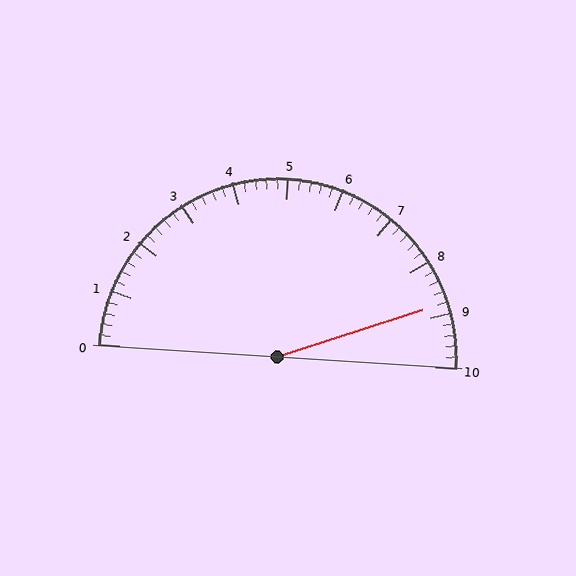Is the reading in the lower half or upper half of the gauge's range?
The reading is in the upper half of the range (0 to 10).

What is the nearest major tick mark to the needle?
The nearest major tick mark is 9.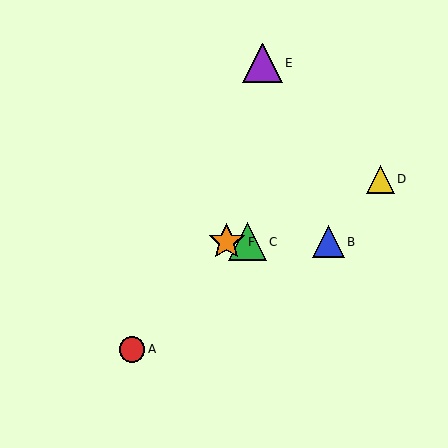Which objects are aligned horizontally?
Objects B, C, F are aligned horizontally.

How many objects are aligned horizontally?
3 objects (B, C, F) are aligned horizontally.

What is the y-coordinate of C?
Object C is at y≈242.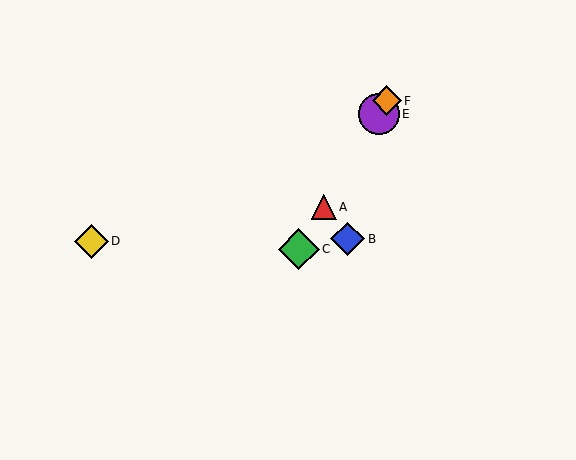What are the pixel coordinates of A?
Object A is at (324, 207).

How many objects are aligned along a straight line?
4 objects (A, C, E, F) are aligned along a straight line.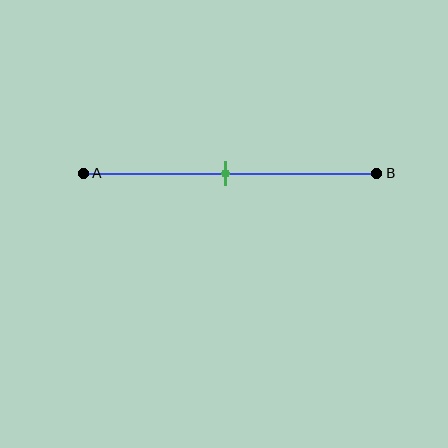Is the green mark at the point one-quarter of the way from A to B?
No, the mark is at about 50% from A, not at the 25% one-quarter point.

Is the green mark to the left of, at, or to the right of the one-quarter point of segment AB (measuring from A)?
The green mark is to the right of the one-quarter point of segment AB.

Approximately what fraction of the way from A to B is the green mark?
The green mark is approximately 50% of the way from A to B.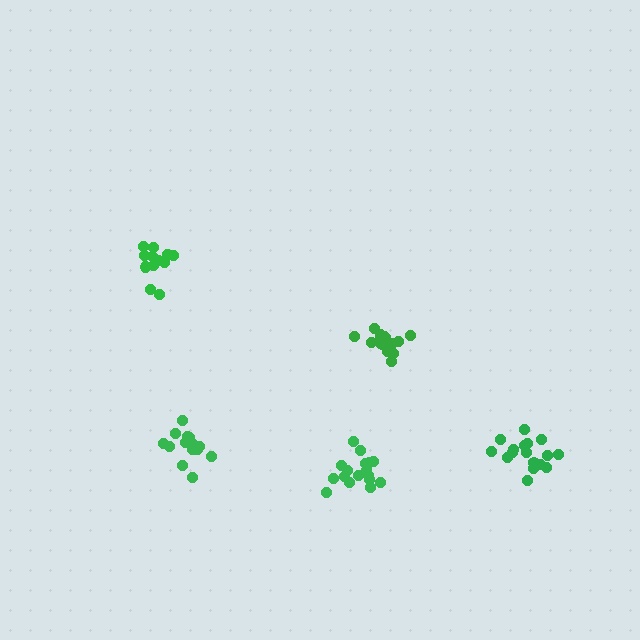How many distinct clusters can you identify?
There are 5 distinct clusters.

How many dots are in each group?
Group 1: 16 dots, Group 2: 14 dots, Group 3: 17 dots, Group 4: 14 dots, Group 5: 17 dots (78 total).